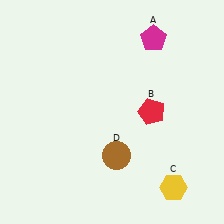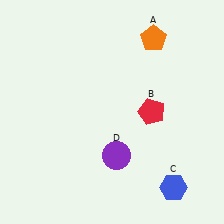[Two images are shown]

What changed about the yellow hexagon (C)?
In Image 1, C is yellow. In Image 2, it changed to blue.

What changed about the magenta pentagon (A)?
In Image 1, A is magenta. In Image 2, it changed to orange.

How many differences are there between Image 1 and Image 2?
There are 3 differences between the two images.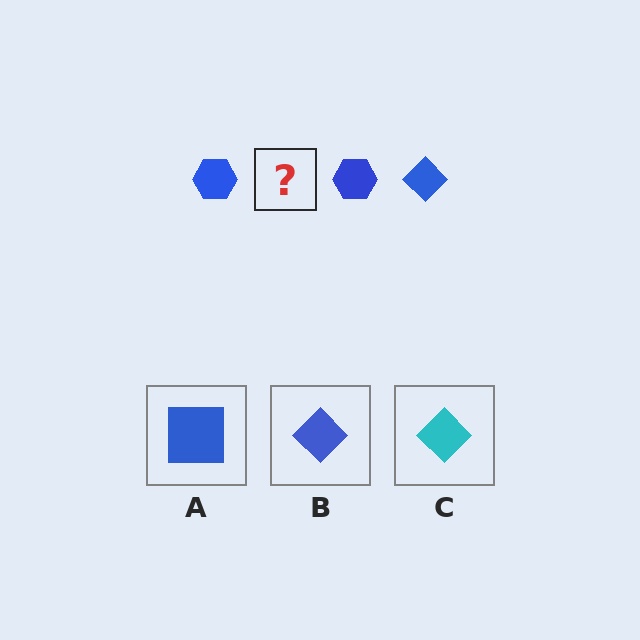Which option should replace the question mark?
Option B.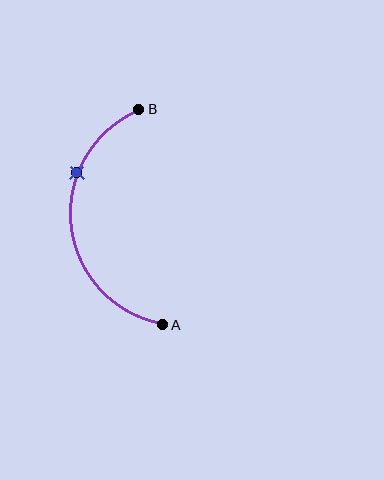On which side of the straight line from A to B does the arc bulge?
The arc bulges to the left of the straight line connecting A and B.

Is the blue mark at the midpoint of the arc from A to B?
No. The blue mark lies on the arc but is closer to endpoint B. The arc midpoint would be at the point on the curve equidistant along the arc from both A and B.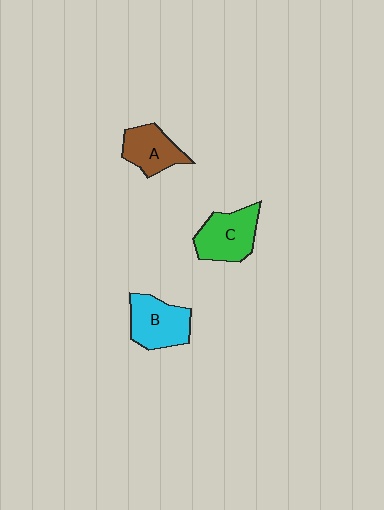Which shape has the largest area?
Shape C (green).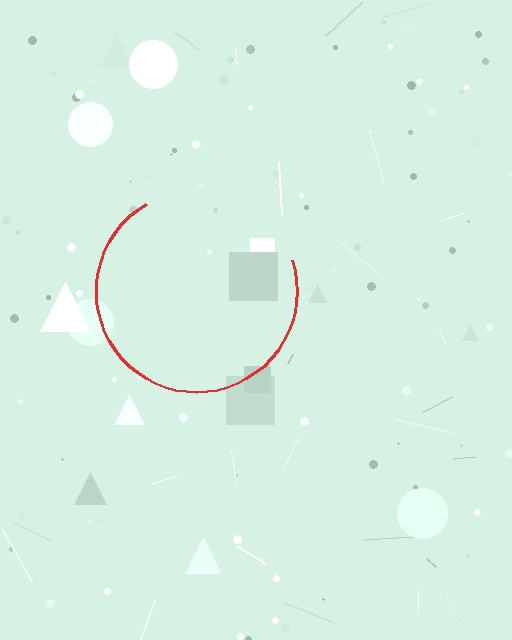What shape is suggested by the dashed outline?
The dashed outline suggests a circle.